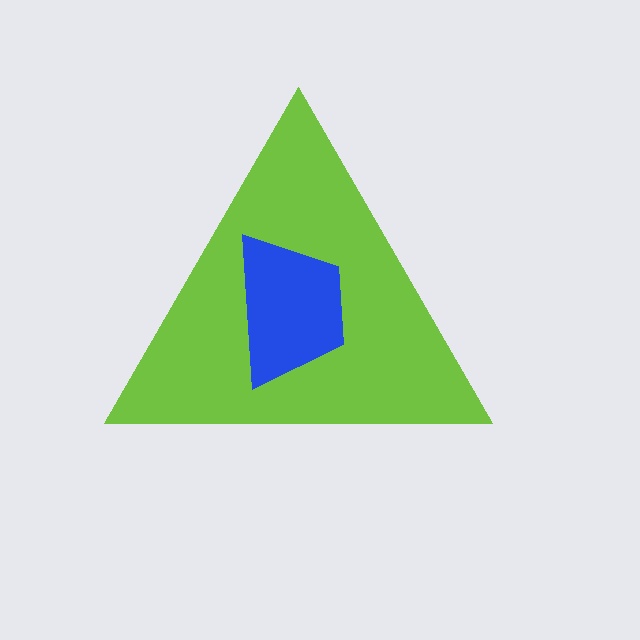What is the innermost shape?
The blue trapezoid.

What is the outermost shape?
The lime triangle.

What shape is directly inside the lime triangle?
The blue trapezoid.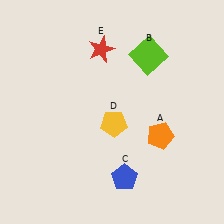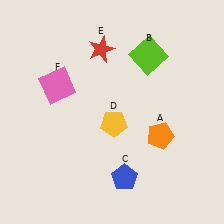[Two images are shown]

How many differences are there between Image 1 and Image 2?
There is 1 difference between the two images.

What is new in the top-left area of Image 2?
A pink square (F) was added in the top-left area of Image 2.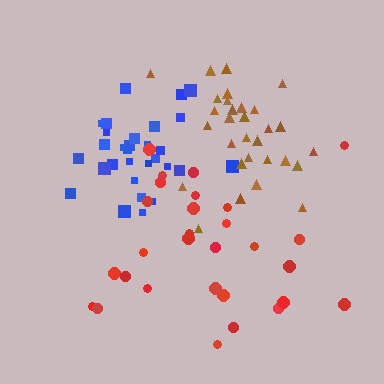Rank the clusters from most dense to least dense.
blue, brown, red.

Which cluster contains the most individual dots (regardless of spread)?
Brown (31).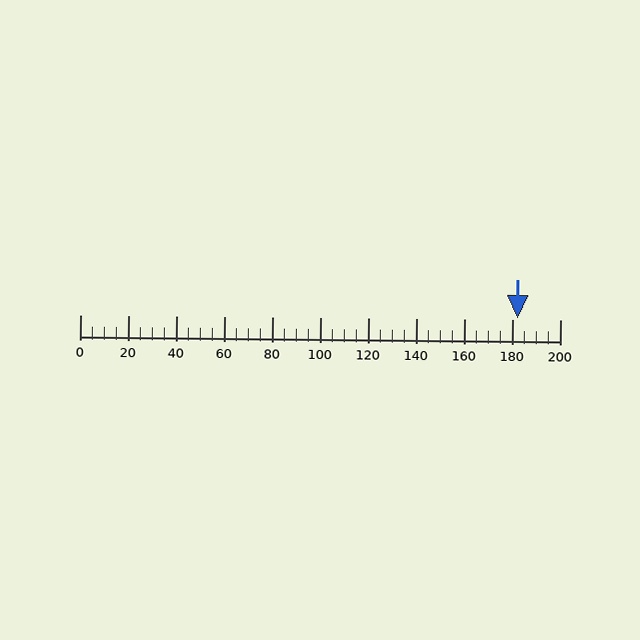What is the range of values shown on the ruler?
The ruler shows values from 0 to 200.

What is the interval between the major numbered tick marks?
The major tick marks are spaced 20 units apart.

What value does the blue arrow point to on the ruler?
The blue arrow points to approximately 182.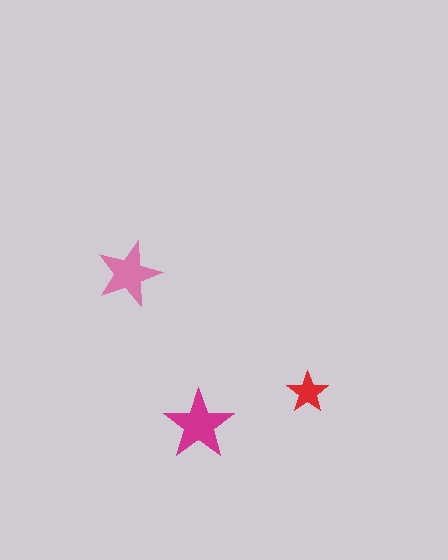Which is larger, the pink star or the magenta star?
The magenta one.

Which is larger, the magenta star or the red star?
The magenta one.